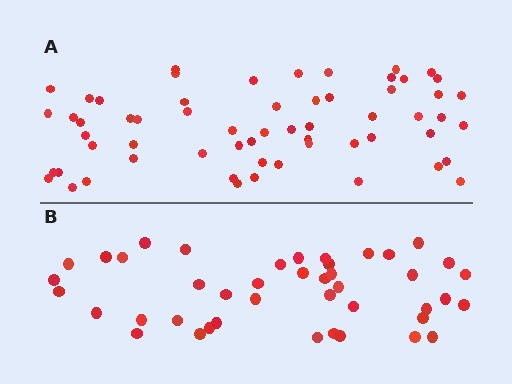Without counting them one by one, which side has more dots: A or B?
Region A (the top region) has more dots.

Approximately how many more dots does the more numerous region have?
Region A has approximately 15 more dots than region B.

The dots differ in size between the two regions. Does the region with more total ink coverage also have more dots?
No. Region B has more total ink coverage because its dots are larger, but region A actually contains more individual dots. Total area can be misleading — the number of items is what matters here.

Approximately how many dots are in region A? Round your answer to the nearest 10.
About 60 dots.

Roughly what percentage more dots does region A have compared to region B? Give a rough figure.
About 40% more.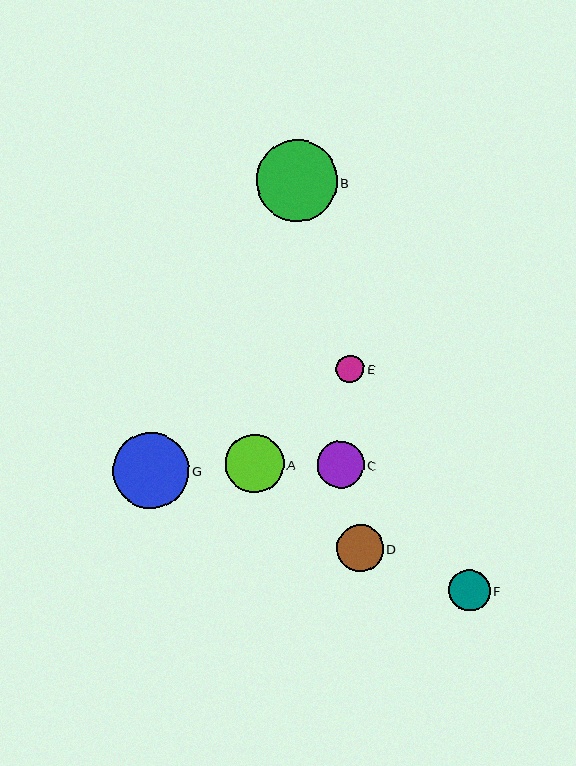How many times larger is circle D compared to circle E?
Circle D is approximately 1.7 times the size of circle E.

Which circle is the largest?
Circle B is the largest with a size of approximately 81 pixels.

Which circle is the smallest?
Circle E is the smallest with a size of approximately 28 pixels.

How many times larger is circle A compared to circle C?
Circle A is approximately 1.3 times the size of circle C.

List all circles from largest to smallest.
From largest to smallest: B, G, A, D, C, F, E.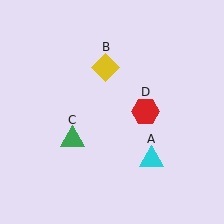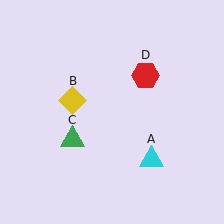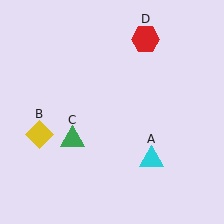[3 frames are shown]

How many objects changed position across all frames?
2 objects changed position: yellow diamond (object B), red hexagon (object D).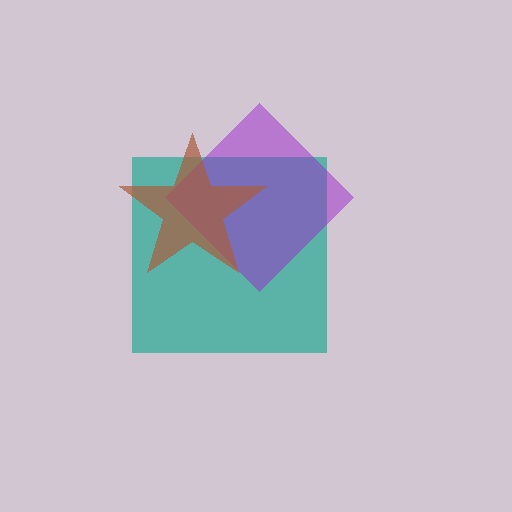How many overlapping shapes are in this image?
There are 3 overlapping shapes in the image.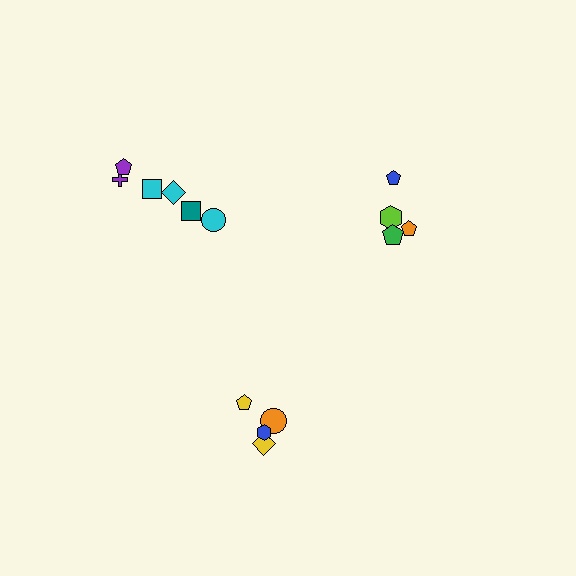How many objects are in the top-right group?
There are 4 objects.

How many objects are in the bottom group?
There are 4 objects.